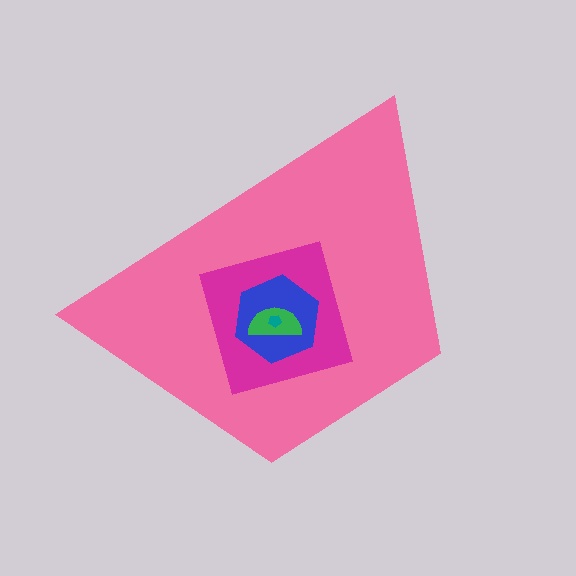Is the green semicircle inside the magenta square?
Yes.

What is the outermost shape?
The pink trapezoid.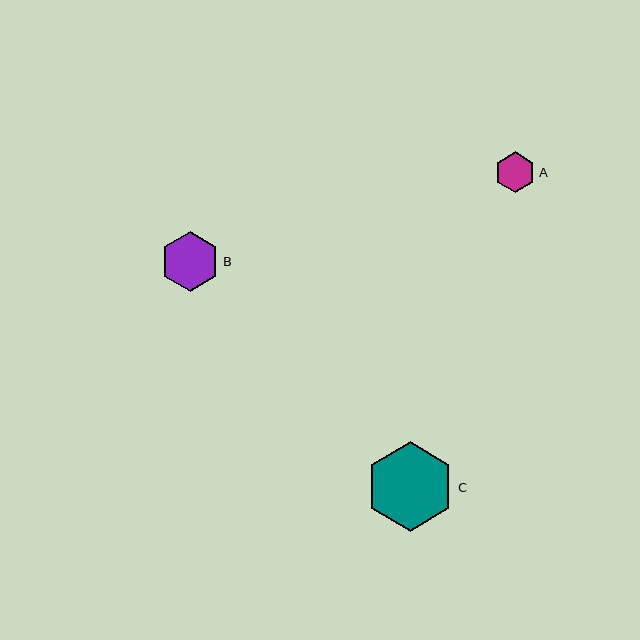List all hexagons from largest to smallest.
From largest to smallest: C, B, A.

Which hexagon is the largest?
Hexagon C is the largest with a size of approximately 89 pixels.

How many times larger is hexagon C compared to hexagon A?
Hexagon C is approximately 2.2 times the size of hexagon A.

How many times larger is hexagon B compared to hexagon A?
Hexagon B is approximately 1.5 times the size of hexagon A.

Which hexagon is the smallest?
Hexagon A is the smallest with a size of approximately 41 pixels.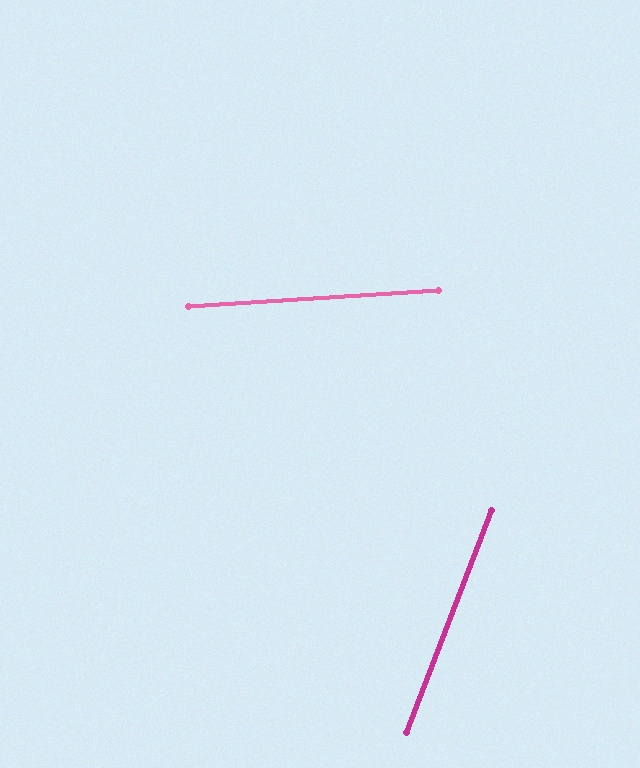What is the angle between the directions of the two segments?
Approximately 65 degrees.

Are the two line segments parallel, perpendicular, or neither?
Neither parallel nor perpendicular — they differ by about 65°.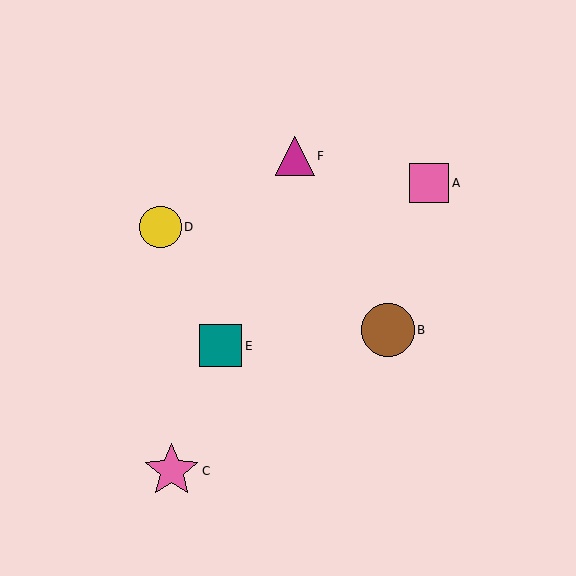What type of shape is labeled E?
Shape E is a teal square.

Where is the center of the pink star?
The center of the pink star is at (172, 471).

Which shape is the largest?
The pink star (labeled C) is the largest.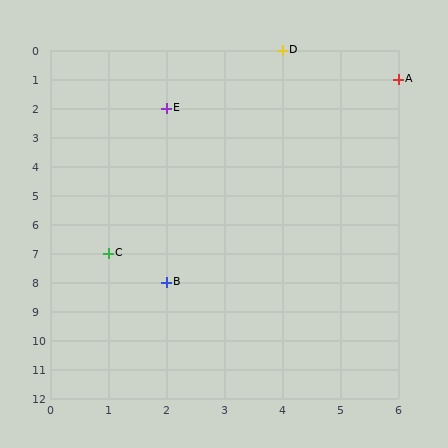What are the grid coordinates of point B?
Point B is at grid coordinates (2, 8).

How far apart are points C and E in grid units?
Points C and E are 1 column and 5 rows apart (about 5.1 grid units diagonally).